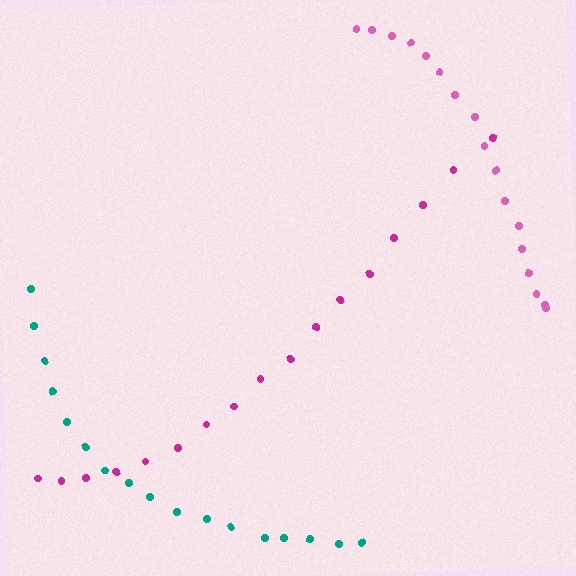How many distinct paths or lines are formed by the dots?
There are 3 distinct paths.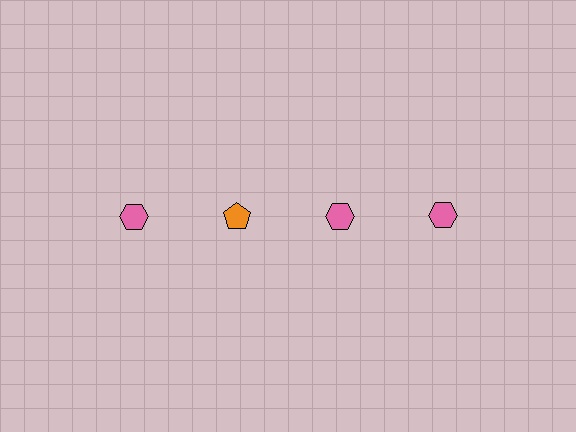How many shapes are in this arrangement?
There are 4 shapes arranged in a grid pattern.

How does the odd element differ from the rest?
It differs in both color (orange instead of pink) and shape (pentagon instead of hexagon).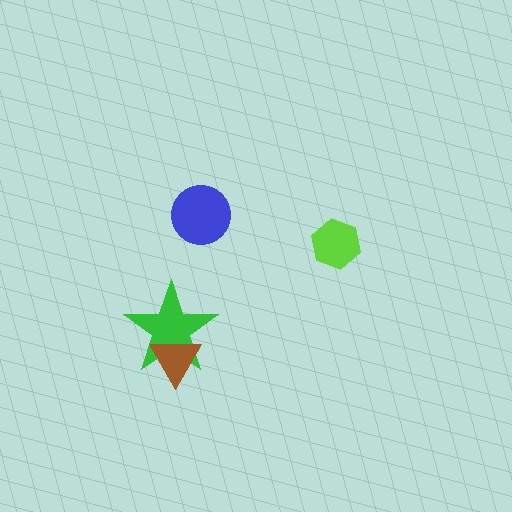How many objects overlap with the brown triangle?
1 object overlaps with the brown triangle.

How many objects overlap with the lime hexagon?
0 objects overlap with the lime hexagon.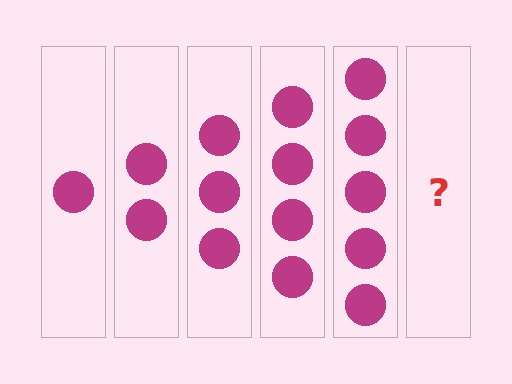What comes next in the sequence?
The next element should be 6 circles.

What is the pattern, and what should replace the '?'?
The pattern is that each step adds one more circle. The '?' should be 6 circles.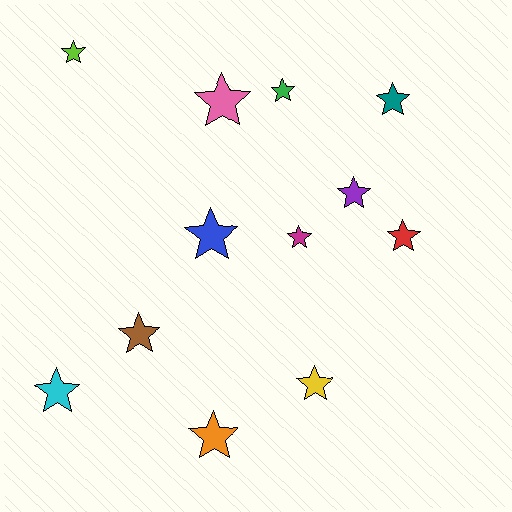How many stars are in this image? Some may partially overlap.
There are 12 stars.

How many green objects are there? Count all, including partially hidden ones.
There is 1 green object.